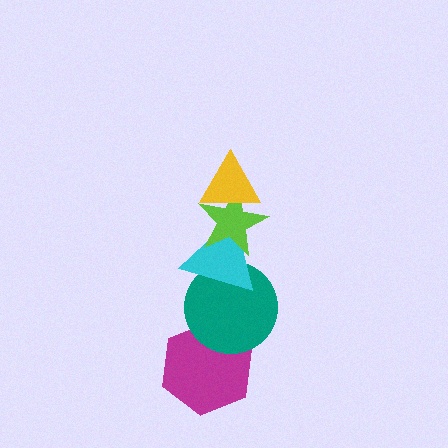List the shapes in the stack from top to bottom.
From top to bottom: the yellow triangle, the lime star, the cyan triangle, the teal circle, the magenta hexagon.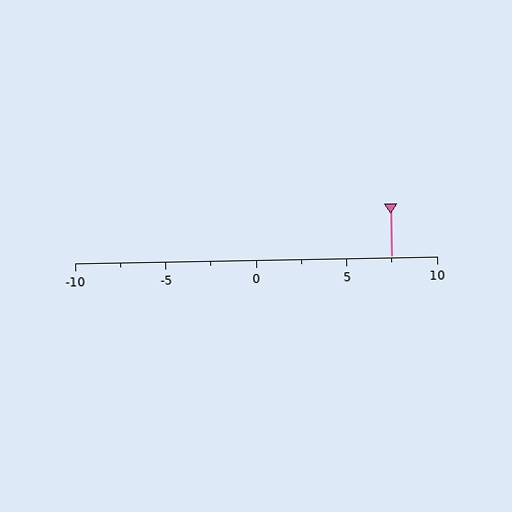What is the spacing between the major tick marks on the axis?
The major ticks are spaced 5 apart.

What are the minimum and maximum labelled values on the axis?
The axis runs from -10 to 10.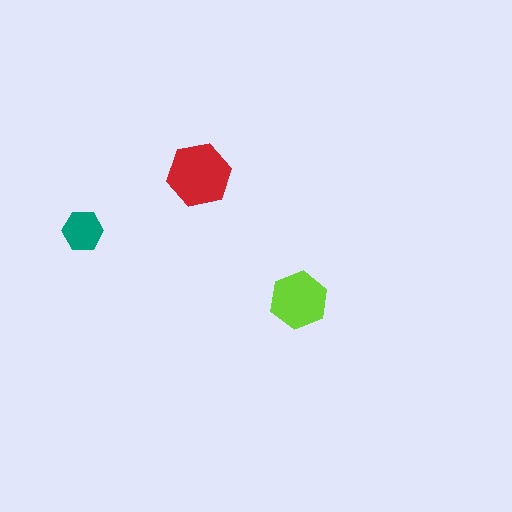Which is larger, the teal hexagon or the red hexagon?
The red one.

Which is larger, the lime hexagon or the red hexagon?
The red one.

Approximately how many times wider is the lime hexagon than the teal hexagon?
About 1.5 times wider.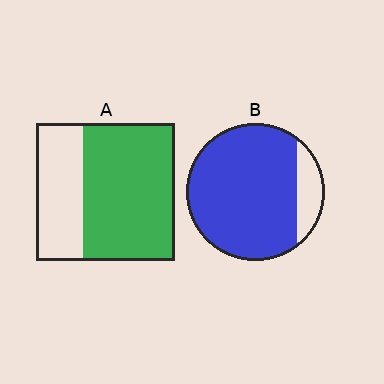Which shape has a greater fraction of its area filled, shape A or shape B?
Shape B.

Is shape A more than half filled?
Yes.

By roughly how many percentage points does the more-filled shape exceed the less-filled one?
By roughly 20 percentage points (B over A).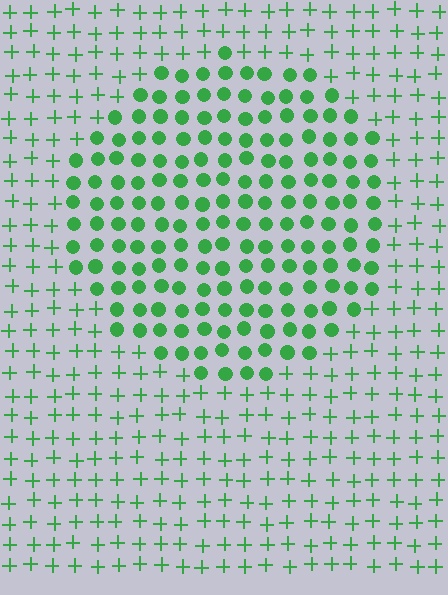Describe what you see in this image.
The image is filled with small green elements arranged in a uniform grid. A circle-shaped region contains circles, while the surrounding area contains plus signs. The boundary is defined purely by the change in element shape.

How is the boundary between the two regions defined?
The boundary is defined by a change in element shape: circles inside vs. plus signs outside. All elements share the same color and spacing.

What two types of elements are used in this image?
The image uses circles inside the circle region and plus signs outside it.